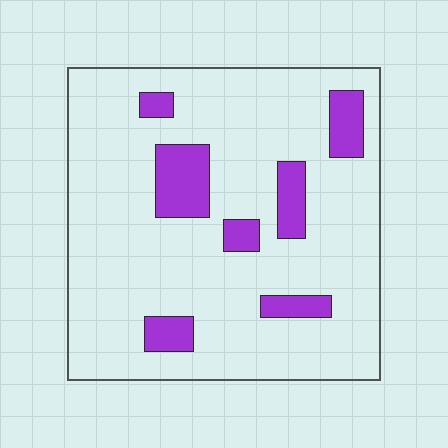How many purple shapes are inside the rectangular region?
7.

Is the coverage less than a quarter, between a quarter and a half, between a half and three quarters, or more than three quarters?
Less than a quarter.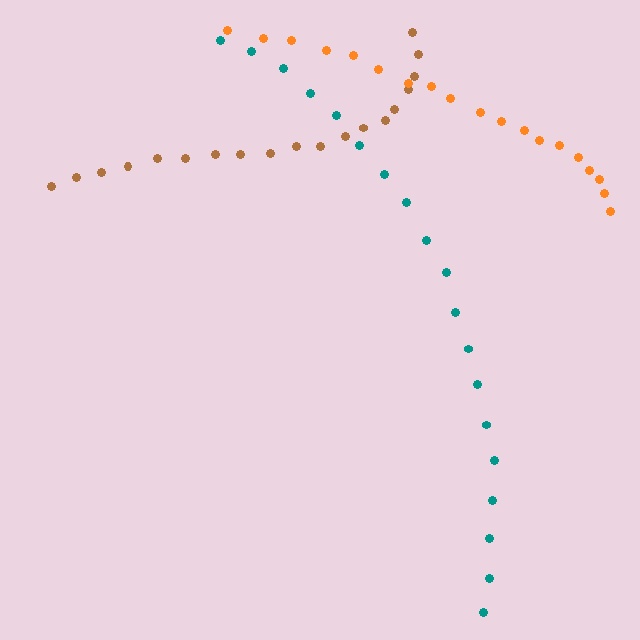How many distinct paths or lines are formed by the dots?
There are 3 distinct paths.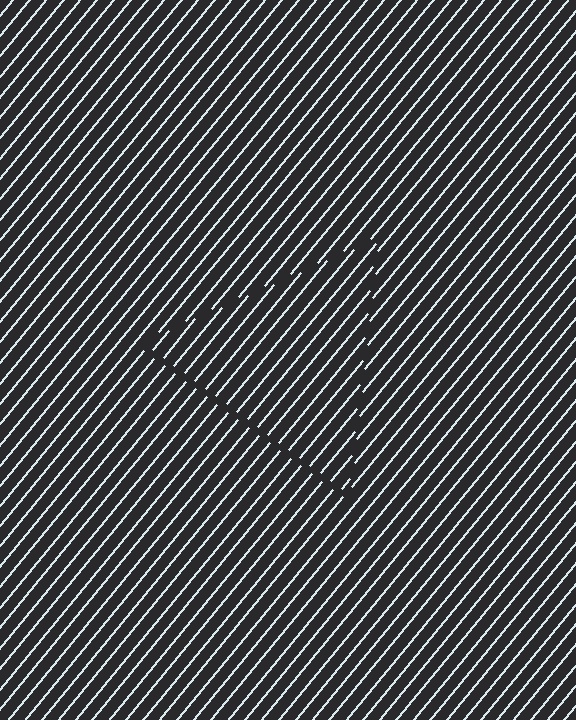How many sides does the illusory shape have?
3 sides — the line-ends trace a triangle.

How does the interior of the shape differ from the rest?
The interior of the shape contains the same grating, shifted by half a period — the contour is defined by the phase discontinuity where line-ends from the inner and outer gratings abut.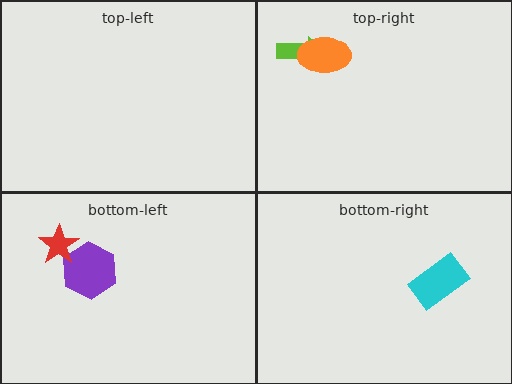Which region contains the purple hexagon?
The bottom-left region.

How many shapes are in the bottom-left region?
2.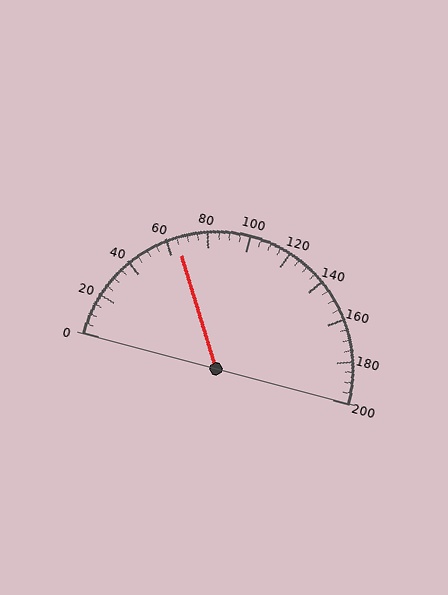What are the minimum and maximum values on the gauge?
The gauge ranges from 0 to 200.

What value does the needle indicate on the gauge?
The needle indicates approximately 65.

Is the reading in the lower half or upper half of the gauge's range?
The reading is in the lower half of the range (0 to 200).